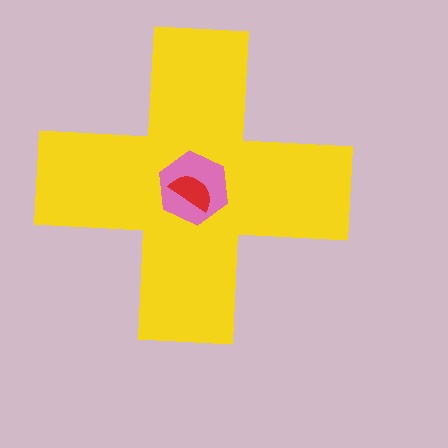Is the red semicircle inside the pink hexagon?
Yes.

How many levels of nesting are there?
3.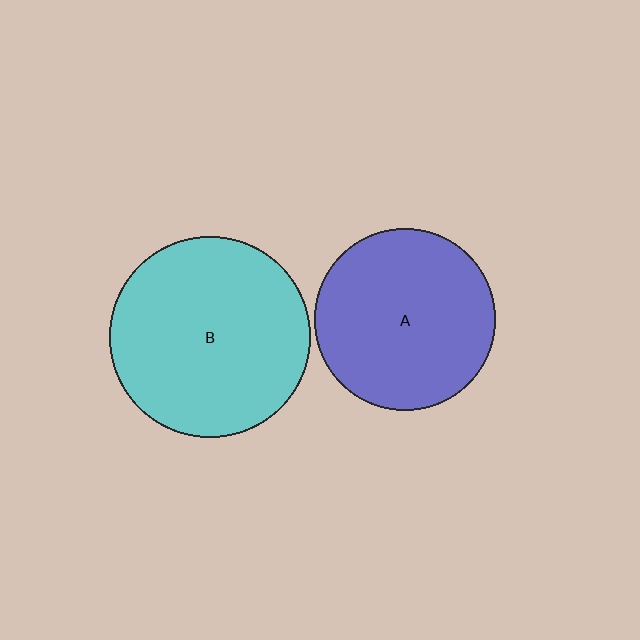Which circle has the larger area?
Circle B (cyan).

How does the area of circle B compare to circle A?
Approximately 1.2 times.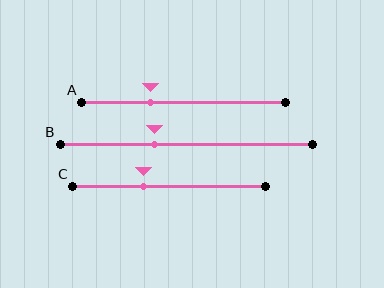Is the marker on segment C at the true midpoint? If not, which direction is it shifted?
No, the marker on segment C is shifted to the left by about 14% of the segment length.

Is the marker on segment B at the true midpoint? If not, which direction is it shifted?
No, the marker on segment B is shifted to the left by about 12% of the segment length.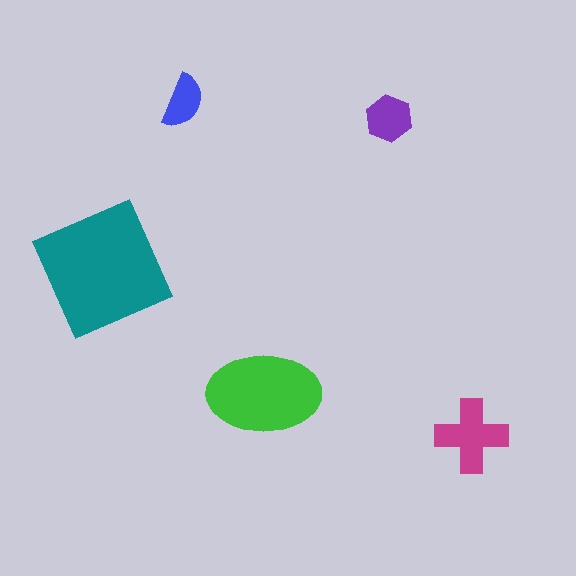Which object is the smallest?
The blue semicircle.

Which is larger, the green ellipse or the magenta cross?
The green ellipse.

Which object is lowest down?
The magenta cross is bottommost.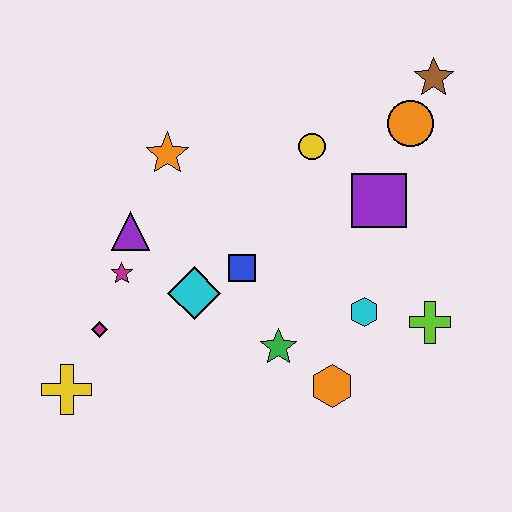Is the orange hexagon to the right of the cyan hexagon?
No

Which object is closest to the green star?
The orange hexagon is closest to the green star.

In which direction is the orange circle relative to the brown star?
The orange circle is below the brown star.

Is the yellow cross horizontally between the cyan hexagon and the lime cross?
No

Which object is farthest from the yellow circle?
The yellow cross is farthest from the yellow circle.